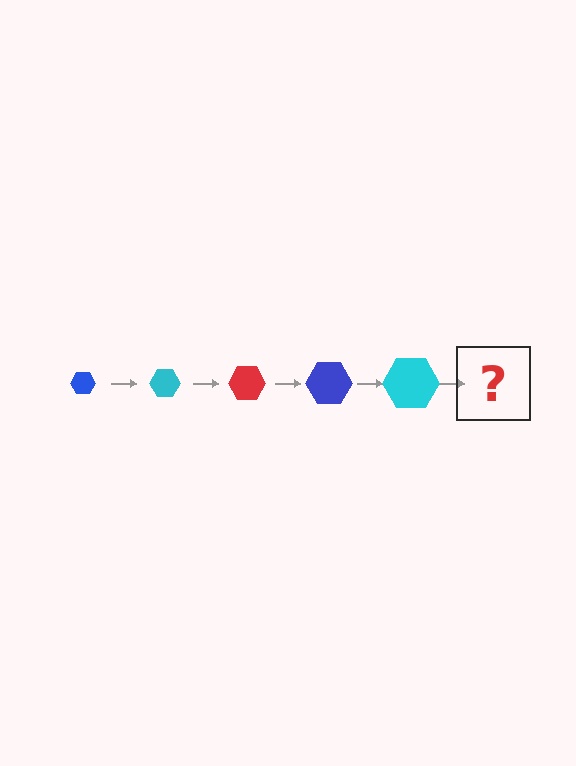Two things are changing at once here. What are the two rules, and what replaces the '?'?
The two rules are that the hexagon grows larger each step and the color cycles through blue, cyan, and red. The '?' should be a red hexagon, larger than the previous one.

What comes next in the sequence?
The next element should be a red hexagon, larger than the previous one.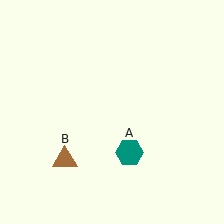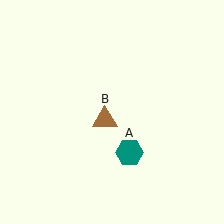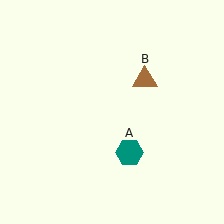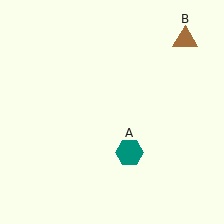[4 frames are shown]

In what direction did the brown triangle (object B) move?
The brown triangle (object B) moved up and to the right.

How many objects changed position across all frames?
1 object changed position: brown triangle (object B).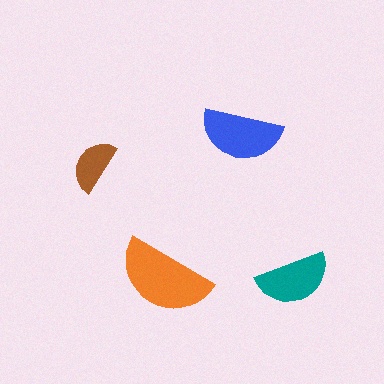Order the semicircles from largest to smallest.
the orange one, the blue one, the teal one, the brown one.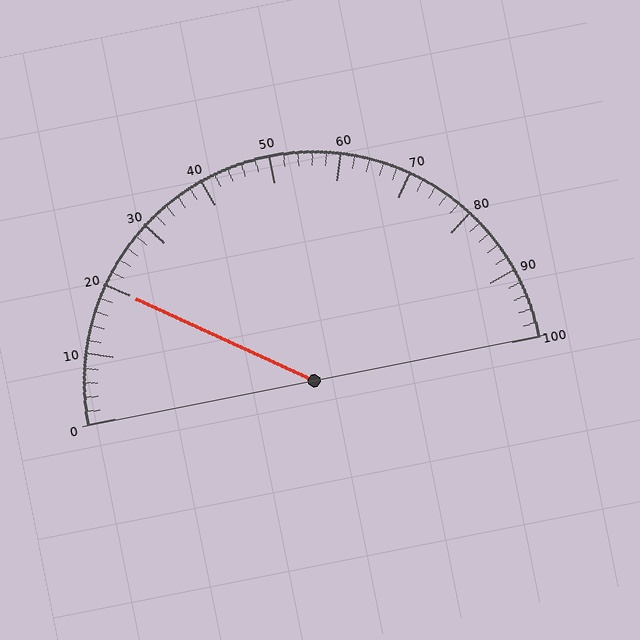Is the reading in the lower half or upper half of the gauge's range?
The reading is in the lower half of the range (0 to 100).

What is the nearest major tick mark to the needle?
The nearest major tick mark is 20.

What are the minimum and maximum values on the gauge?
The gauge ranges from 0 to 100.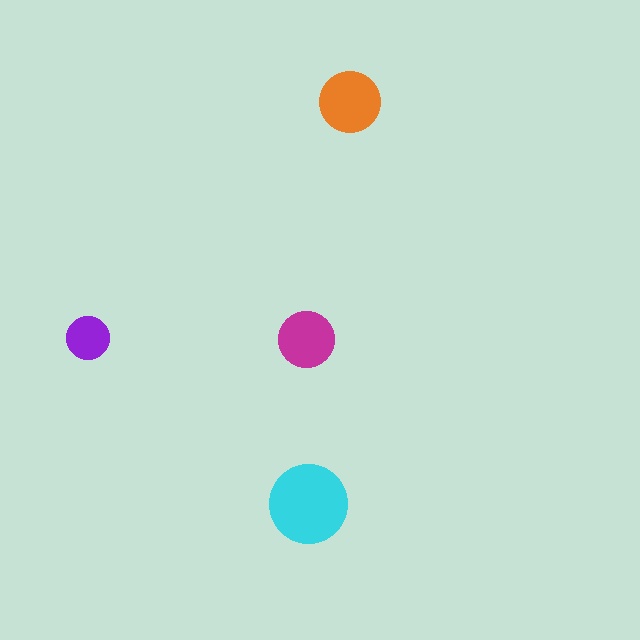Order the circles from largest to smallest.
the cyan one, the orange one, the magenta one, the purple one.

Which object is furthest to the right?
The orange circle is rightmost.